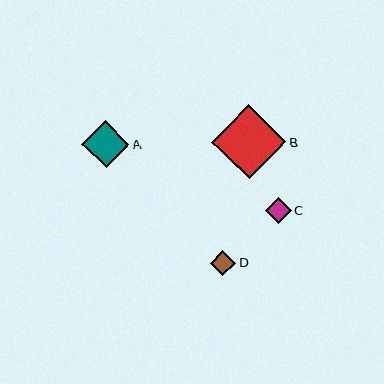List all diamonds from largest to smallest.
From largest to smallest: B, A, C, D.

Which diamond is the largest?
Diamond B is the largest with a size of approximately 74 pixels.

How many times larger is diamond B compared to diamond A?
Diamond B is approximately 1.6 times the size of diamond A.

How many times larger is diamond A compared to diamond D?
Diamond A is approximately 1.9 times the size of diamond D.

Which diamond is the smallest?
Diamond D is the smallest with a size of approximately 25 pixels.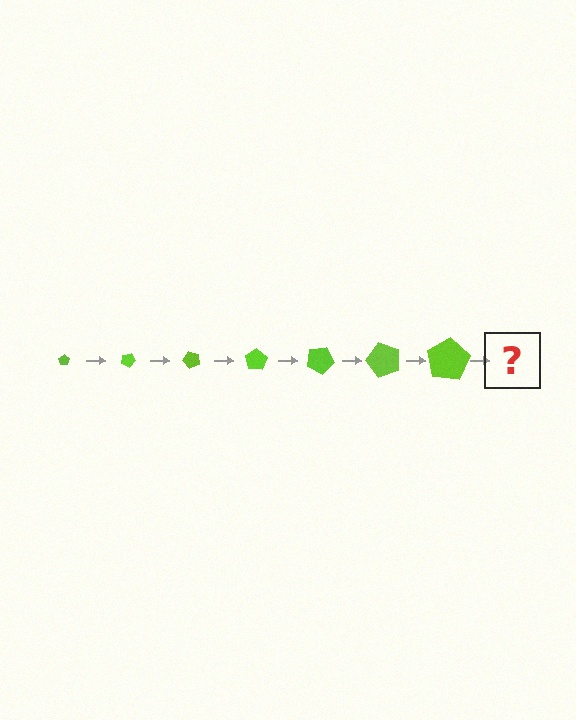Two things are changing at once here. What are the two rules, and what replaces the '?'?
The two rules are that the pentagon grows larger each step and it rotates 25 degrees each step. The '?' should be a pentagon, larger than the previous one and rotated 175 degrees from the start.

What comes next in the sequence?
The next element should be a pentagon, larger than the previous one and rotated 175 degrees from the start.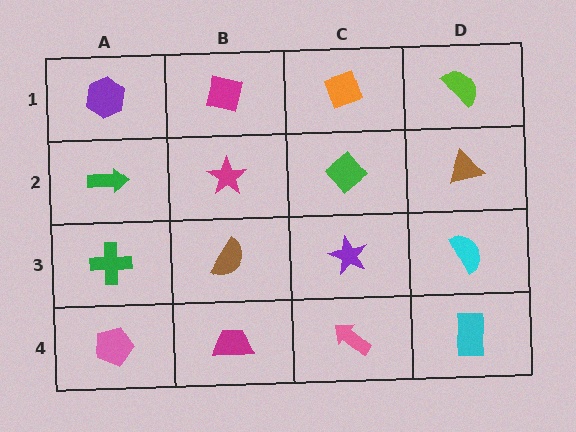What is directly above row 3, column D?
A brown triangle.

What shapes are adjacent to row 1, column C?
A green diamond (row 2, column C), a magenta square (row 1, column B), a lime semicircle (row 1, column D).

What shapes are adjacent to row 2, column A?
A purple hexagon (row 1, column A), a green cross (row 3, column A), a magenta star (row 2, column B).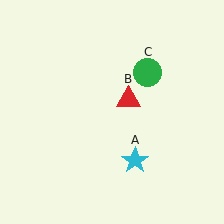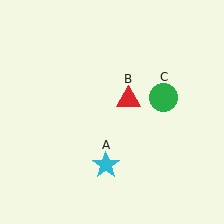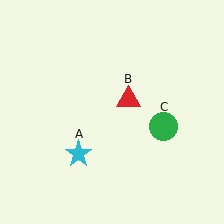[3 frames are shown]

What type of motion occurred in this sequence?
The cyan star (object A), green circle (object C) rotated clockwise around the center of the scene.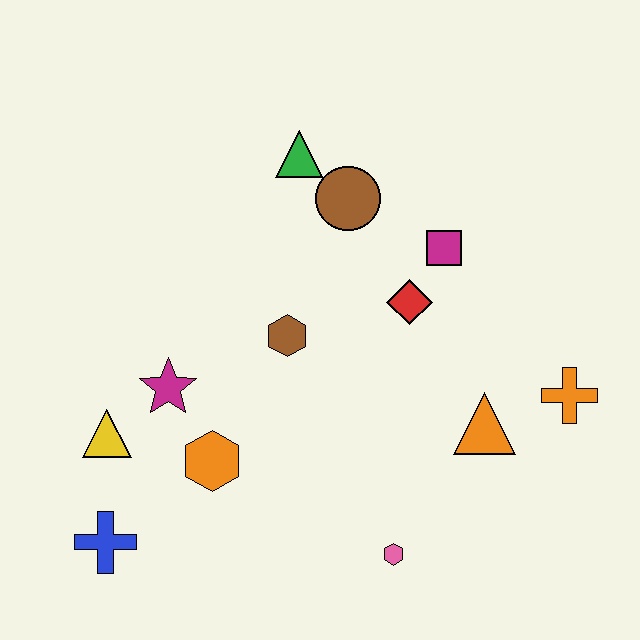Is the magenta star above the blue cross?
Yes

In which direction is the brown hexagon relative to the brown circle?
The brown hexagon is below the brown circle.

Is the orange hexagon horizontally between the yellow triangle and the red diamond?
Yes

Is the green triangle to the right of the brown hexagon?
Yes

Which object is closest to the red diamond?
The magenta square is closest to the red diamond.